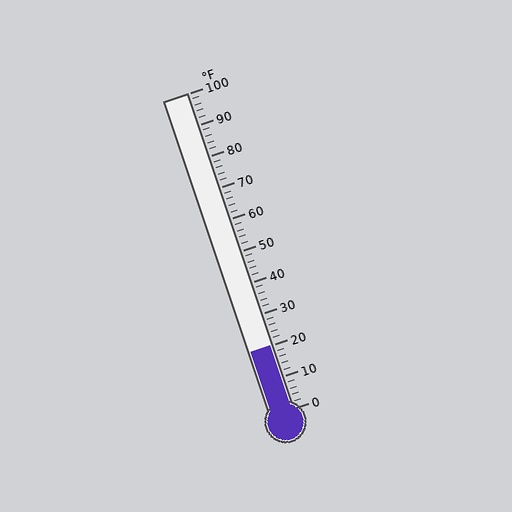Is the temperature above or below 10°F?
The temperature is above 10°F.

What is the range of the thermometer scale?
The thermometer scale ranges from 0°F to 100°F.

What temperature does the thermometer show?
The thermometer shows approximately 20°F.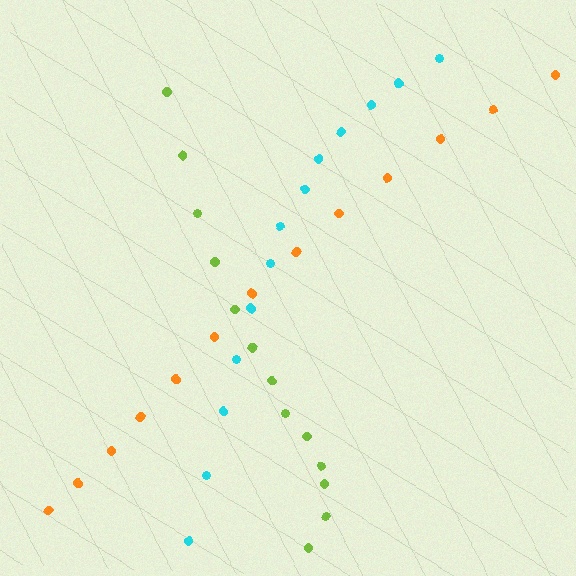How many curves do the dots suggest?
There are 3 distinct paths.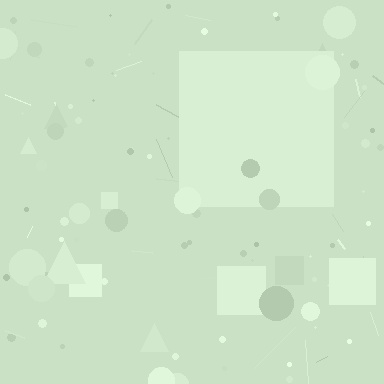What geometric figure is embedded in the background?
A square is embedded in the background.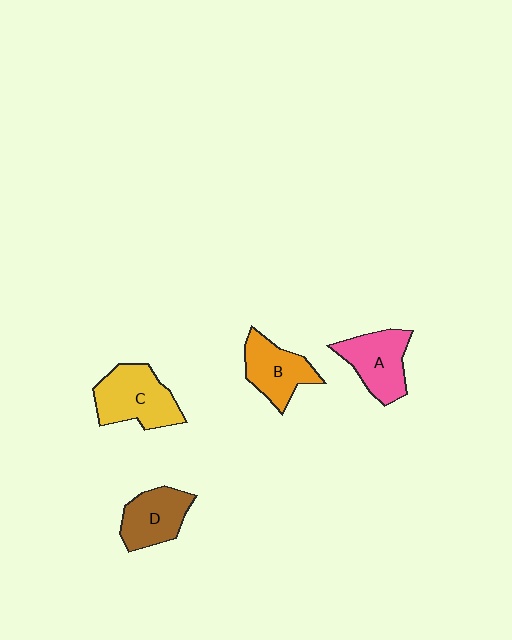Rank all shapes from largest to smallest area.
From largest to smallest: C (yellow), A (pink), B (orange), D (brown).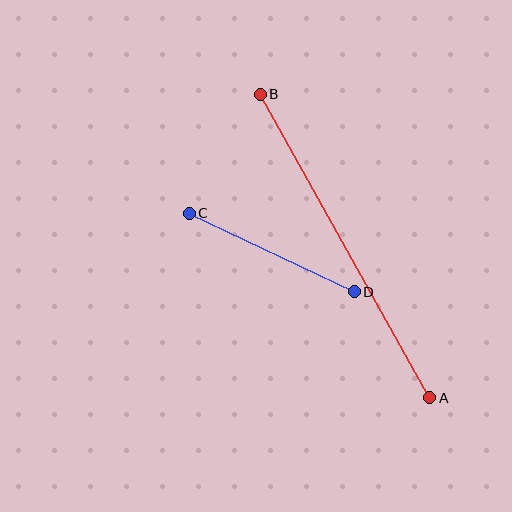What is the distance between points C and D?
The distance is approximately 183 pixels.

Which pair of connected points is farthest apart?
Points A and B are farthest apart.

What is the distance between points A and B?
The distance is approximately 347 pixels.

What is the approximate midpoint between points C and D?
The midpoint is at approximately (272, 253) pixels.